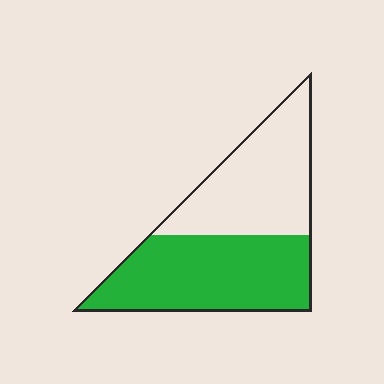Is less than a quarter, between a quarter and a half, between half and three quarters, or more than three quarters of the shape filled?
Between half and three quarters.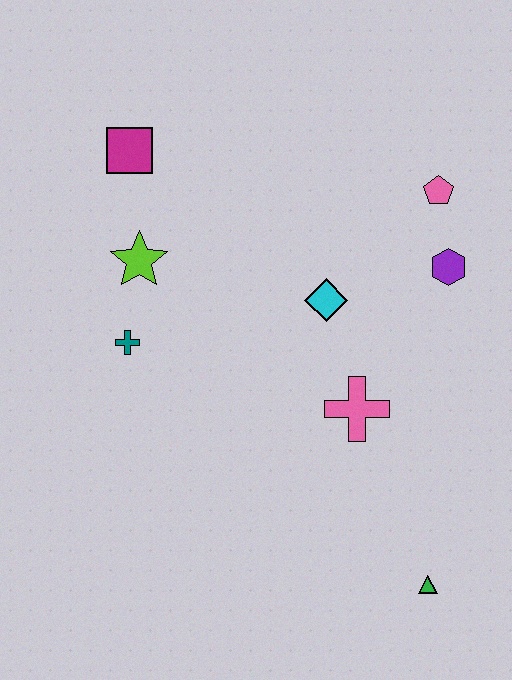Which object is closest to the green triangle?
The pink cross is closest to the green triangle.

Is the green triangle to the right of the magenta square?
Yes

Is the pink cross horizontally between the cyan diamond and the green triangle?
Yes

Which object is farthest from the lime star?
The green triangle is farthest from the lime star.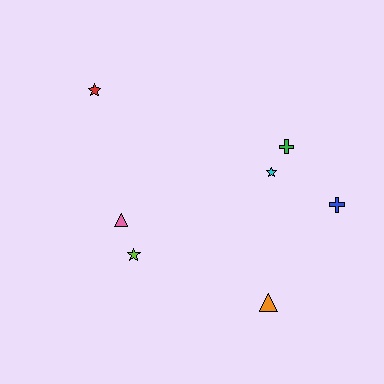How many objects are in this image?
There are 7 objects.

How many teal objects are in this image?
There are no teal objects.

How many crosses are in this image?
There are 2 crosses.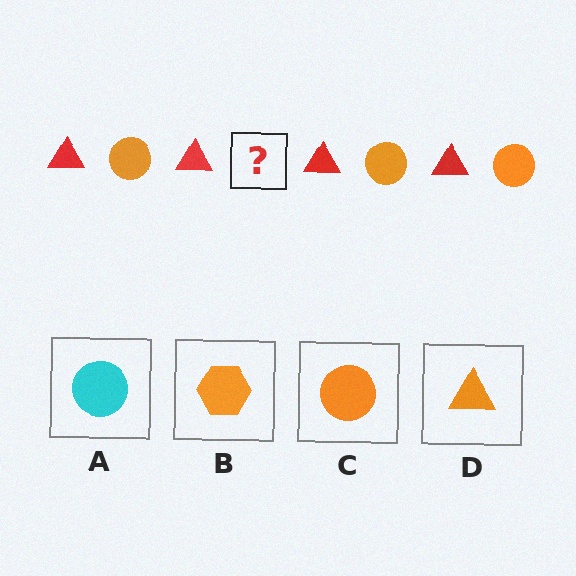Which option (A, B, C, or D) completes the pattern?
C.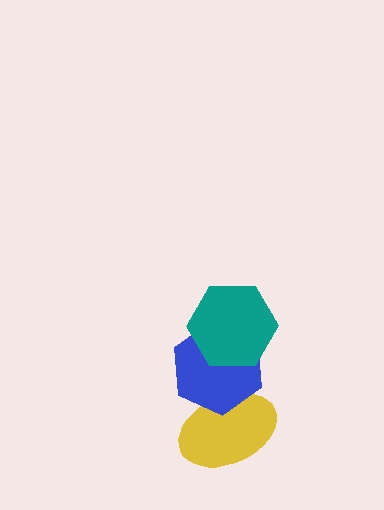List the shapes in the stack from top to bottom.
From top to bottom: the teal hexagon, the blue hexagon, the yellow ellipse.